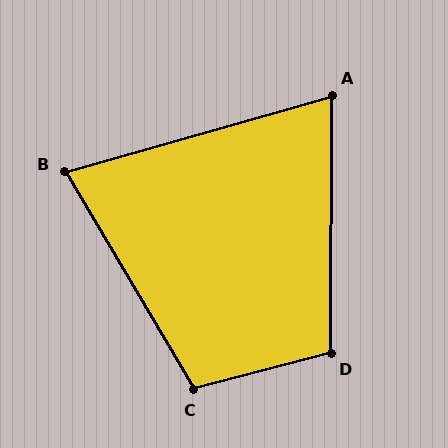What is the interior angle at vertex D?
Approximately 105 degrees (obtuse).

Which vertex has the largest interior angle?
C, at approximately 106 degrees.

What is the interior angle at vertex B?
Approximately 75 degrees (acute).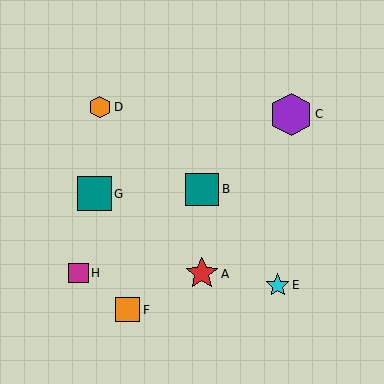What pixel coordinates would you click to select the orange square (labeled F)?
Click at (128, 310) to select the orange square F.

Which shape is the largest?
The purple hexagon (labeled C) is the largest.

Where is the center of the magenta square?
The center of the magenta square is at (79, 273).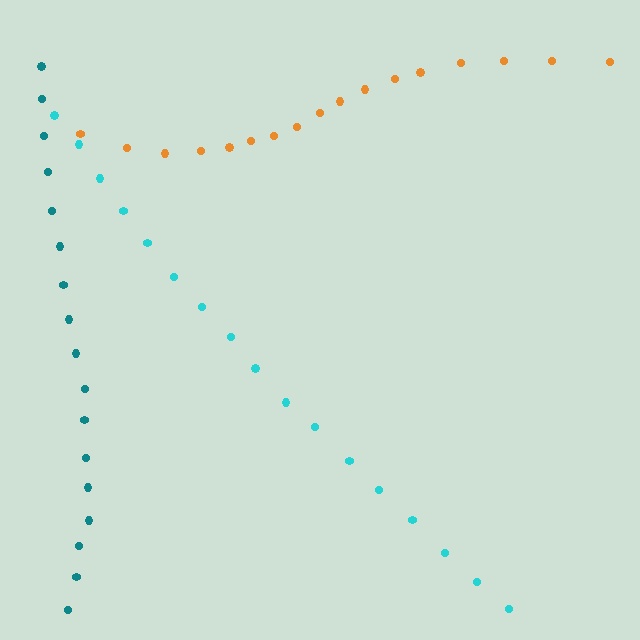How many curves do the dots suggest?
There are 3 distinct paths.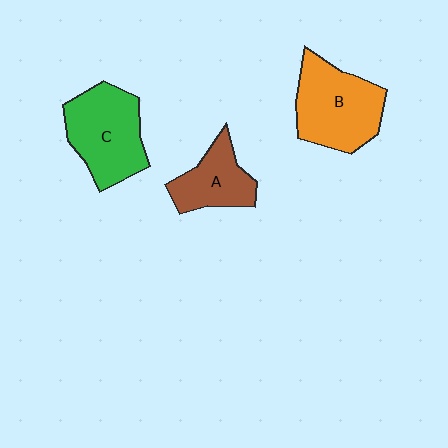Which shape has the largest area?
Shape B (orange).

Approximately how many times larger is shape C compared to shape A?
Approximately 1.5 times.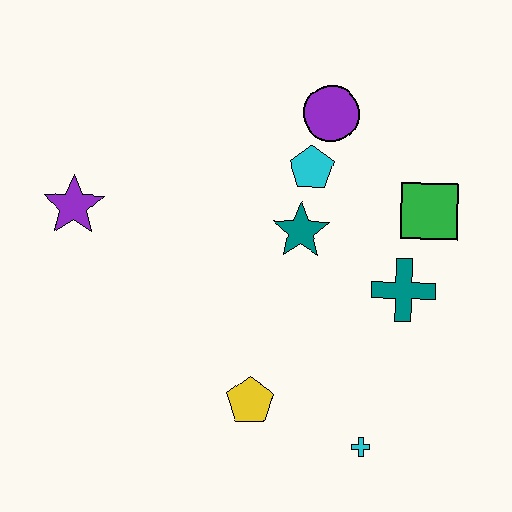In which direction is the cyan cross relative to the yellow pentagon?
The cyan cross is to the right of the yellow pentagon.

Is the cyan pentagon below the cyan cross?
No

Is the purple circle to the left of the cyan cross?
Yes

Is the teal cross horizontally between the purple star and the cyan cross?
No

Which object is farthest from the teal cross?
The purple star is farthest from the teal cross.